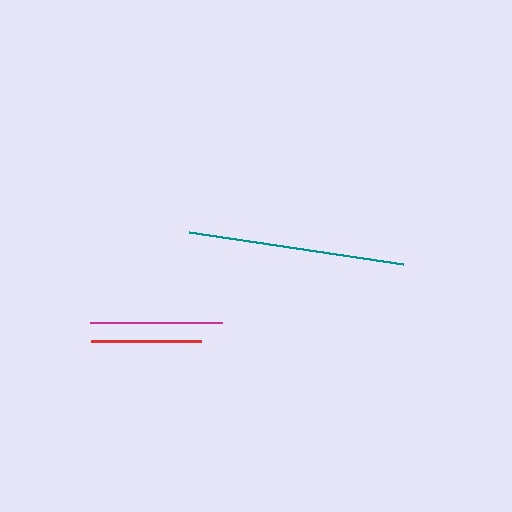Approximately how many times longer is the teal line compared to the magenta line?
The teal line is approximately 1.6 times the length of the magenta line.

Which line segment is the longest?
The teal line is the longest at approximately 216 pixels.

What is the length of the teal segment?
The teal segment is approximately 216 pixels long.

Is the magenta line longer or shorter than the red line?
The magenta line is longer than the red line.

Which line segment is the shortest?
The red line is the shortest at approximately 110 pixels.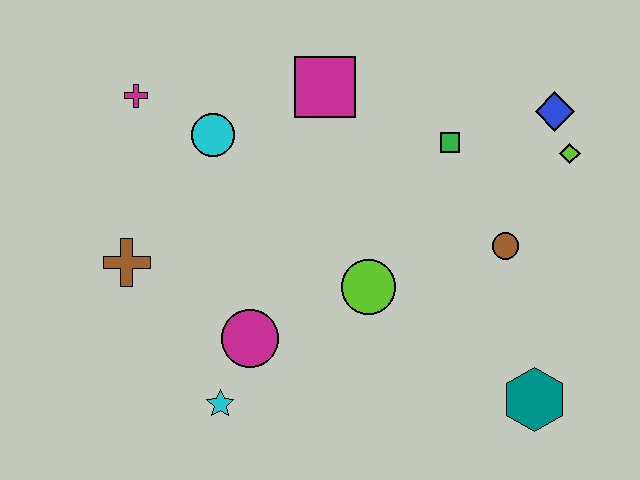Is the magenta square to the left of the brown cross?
No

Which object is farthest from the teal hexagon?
The magenta cross is farthest from the teal hexagon.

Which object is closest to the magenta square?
The cyan circle is closest to the magenta square.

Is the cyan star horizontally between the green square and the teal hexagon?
No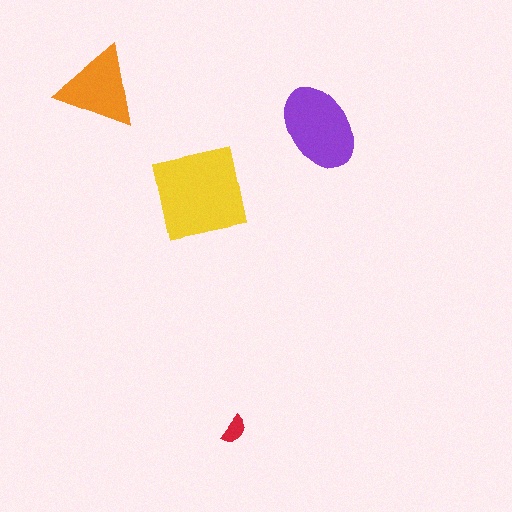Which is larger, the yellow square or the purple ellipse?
The yellow square.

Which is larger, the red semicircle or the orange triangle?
The orange triangle.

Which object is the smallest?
The red semicircle.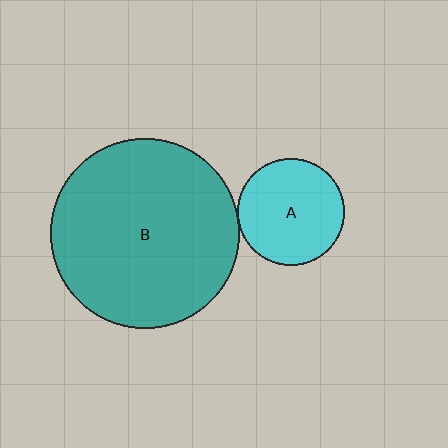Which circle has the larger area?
Circle B (teal).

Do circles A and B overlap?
Yes.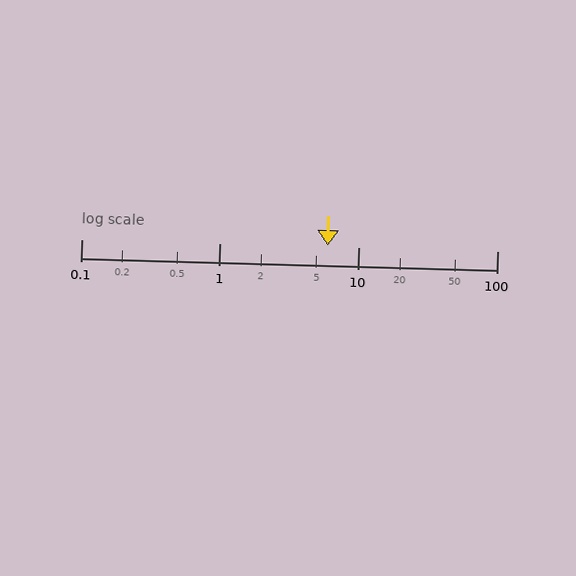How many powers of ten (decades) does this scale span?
The scale spans 3 decades, from 0.1 to 100.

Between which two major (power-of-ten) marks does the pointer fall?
The pointer is between 1 and 10.